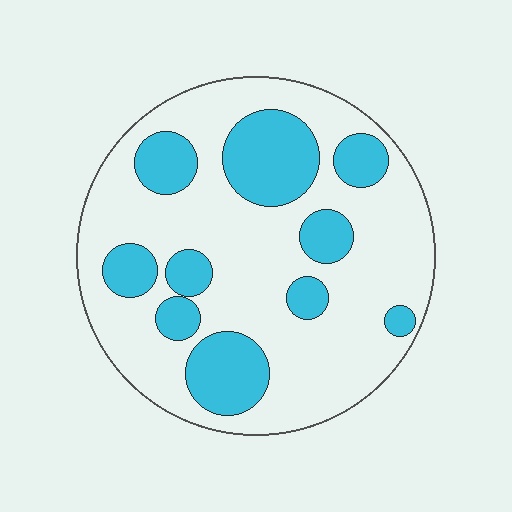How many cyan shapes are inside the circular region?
10.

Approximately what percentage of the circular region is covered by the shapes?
Approximately 30%.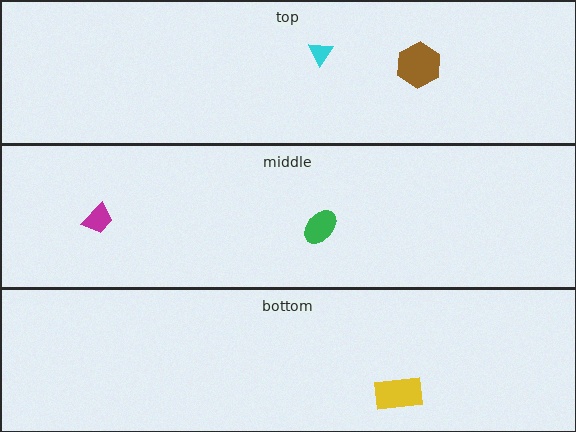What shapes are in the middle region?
The green ellipse, the magenta trapezoid.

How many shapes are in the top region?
2.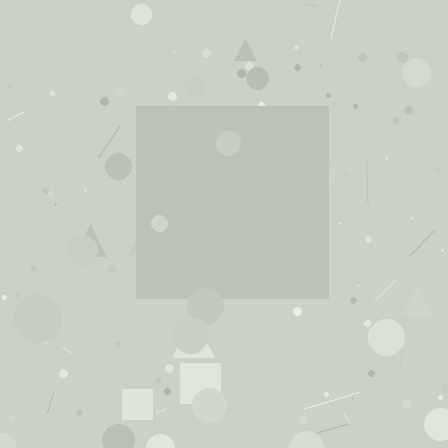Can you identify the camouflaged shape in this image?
The camouflaged shape is a square.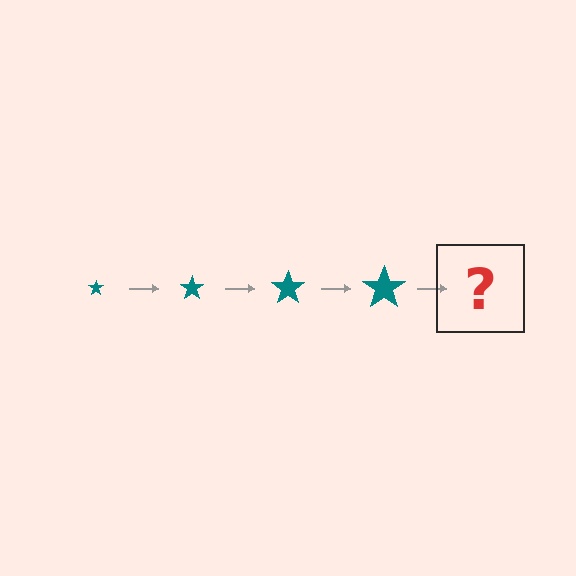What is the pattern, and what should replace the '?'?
The pattern is that the star gets progressively larger each step. The '?' should be a teal star, larger than the previous one.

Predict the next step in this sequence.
The next step is a teal star, larger than the previous one.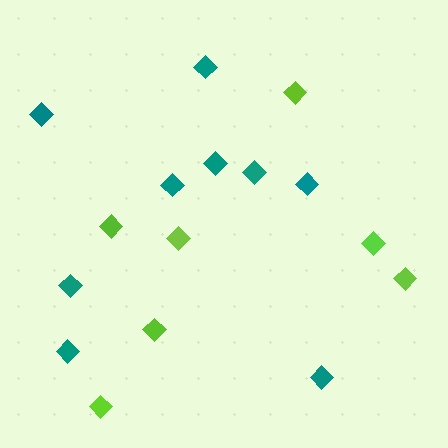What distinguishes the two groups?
There are 2 groups: one group of lime diamonds (7) and one group of teal diamonds (9).